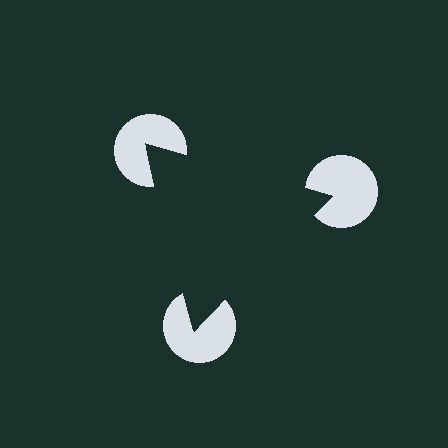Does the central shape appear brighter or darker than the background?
It typically appears slightly darker than the background, even though no actual brightness change is drawn.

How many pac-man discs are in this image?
There are 3 — one at each vertex of the illusory triangle.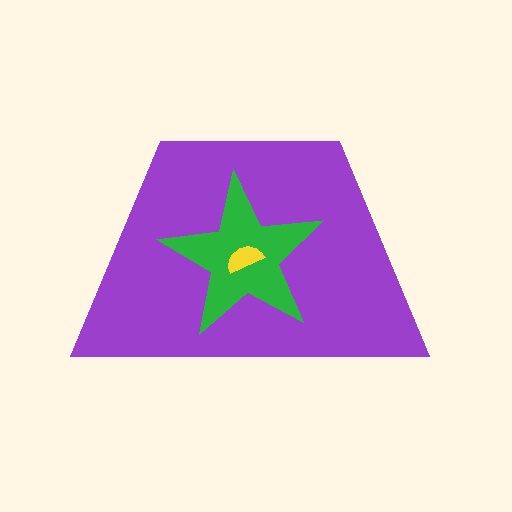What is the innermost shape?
The yellow semicircle.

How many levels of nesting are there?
3.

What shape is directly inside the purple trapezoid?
The green star.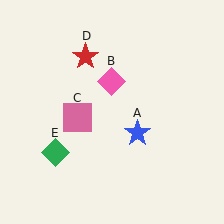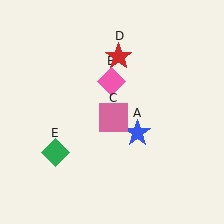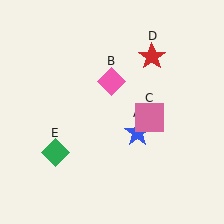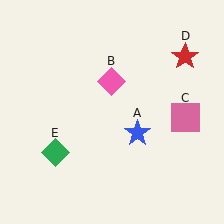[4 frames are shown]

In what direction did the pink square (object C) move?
The pink square (object C) moved right.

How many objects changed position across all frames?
2 objects changed position: pink square (object C), red star (object D).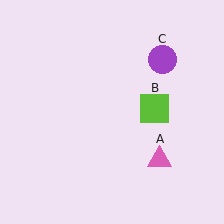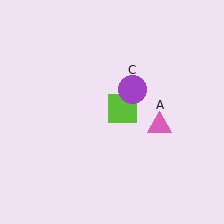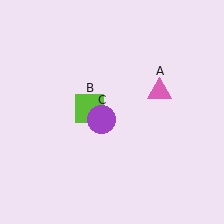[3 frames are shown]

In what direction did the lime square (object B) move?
The lime square (object B) moved left.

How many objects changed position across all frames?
3 objects changed position: pink triangle (object A), lime square (object B), purple circle (object C).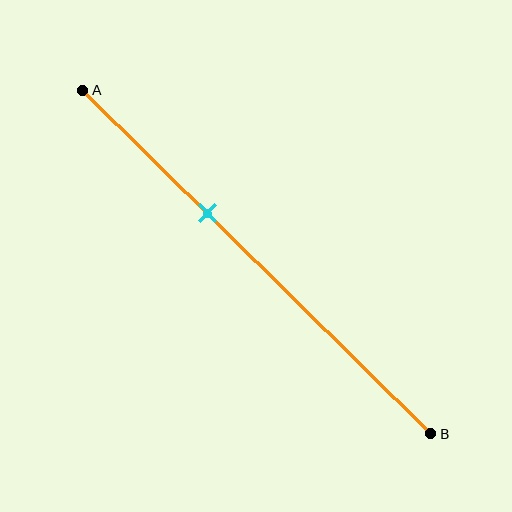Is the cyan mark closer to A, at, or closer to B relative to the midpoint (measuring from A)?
The cyan mark is closer to point A than the midpoint of segment AB.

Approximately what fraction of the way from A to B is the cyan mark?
The cyan mark is approximately 35% of the way from A to B.